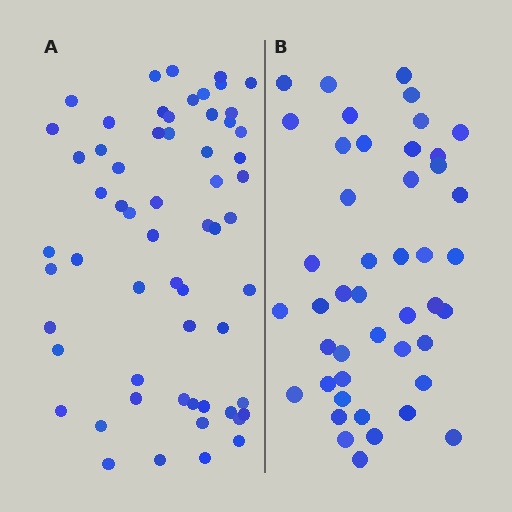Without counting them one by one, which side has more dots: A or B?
Region A (the left region) has more dots.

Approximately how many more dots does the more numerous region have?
Region A has approximately 15 more dots than region B.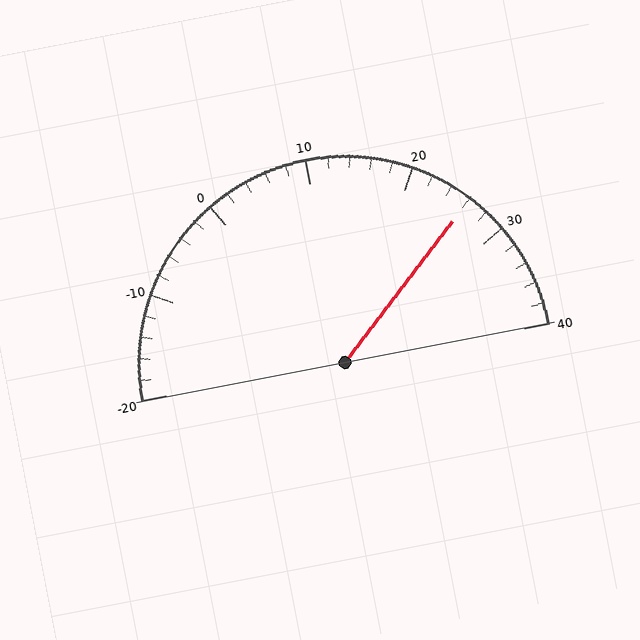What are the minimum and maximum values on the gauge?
The gauge ranges from -20 to 40.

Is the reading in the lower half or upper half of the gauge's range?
The reading is in the upper half of the range (-20 to 40).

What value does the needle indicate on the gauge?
The needle indicates approximately 26.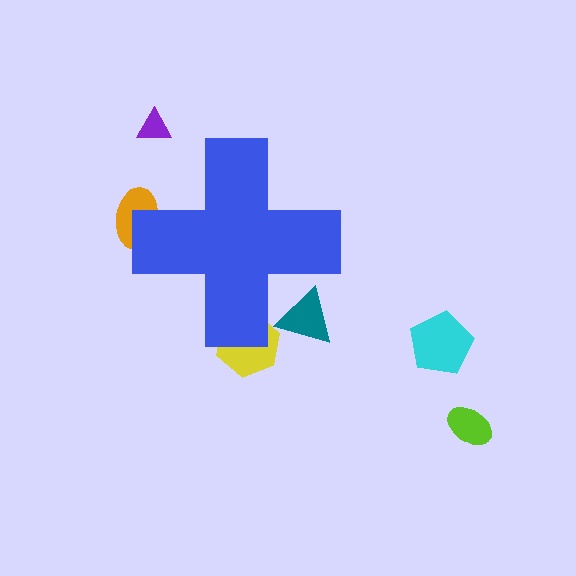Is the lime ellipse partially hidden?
No, the lime ellipse is fully visible.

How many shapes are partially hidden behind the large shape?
3 shapes are partially hidden.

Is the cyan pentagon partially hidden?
No, the cyan pentagon is fully visible.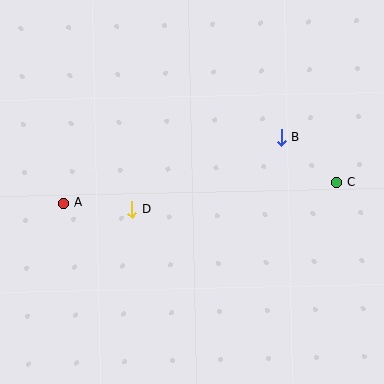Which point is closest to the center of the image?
Point D at (132, 209) is closest to the center.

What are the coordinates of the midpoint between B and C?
The midpoint between B and C is at (309, 160).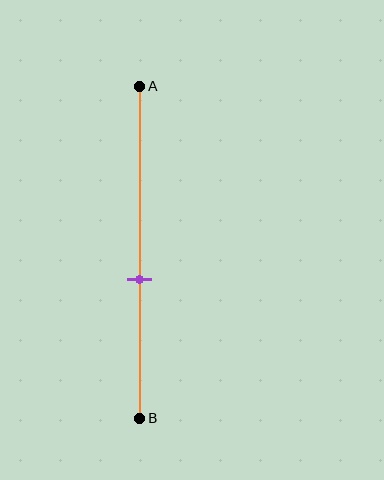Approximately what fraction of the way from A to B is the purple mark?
The purple mark is approximately 60% of the way from A to B.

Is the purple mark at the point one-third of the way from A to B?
No, the mark is at about 60% from A, not at the 33% one-third point.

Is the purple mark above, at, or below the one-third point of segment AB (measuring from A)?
The purple mark is below the one-third point of segment AB.